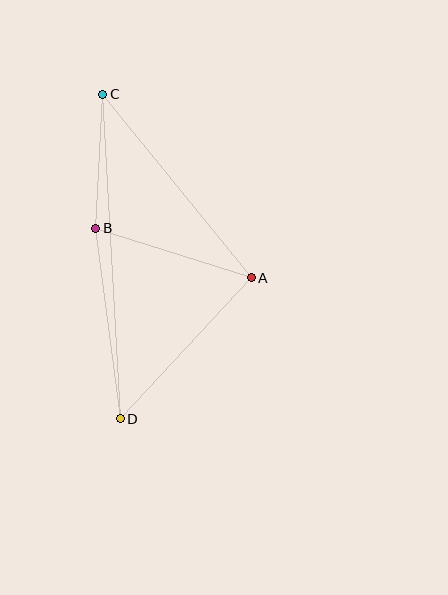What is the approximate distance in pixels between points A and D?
The distance between A and D is approximately 192 pixels.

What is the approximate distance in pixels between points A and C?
The distance between A and C is approximately 236 pixels.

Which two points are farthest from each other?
Points C and D are farthest from each other.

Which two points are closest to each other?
Points B and C are closest to each other.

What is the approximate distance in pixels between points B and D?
The distance between B and D is approximately 192 pixels.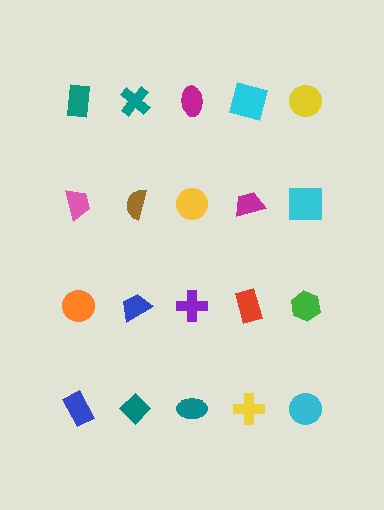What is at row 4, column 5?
A cyan circle.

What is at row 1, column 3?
A magenta ellipse.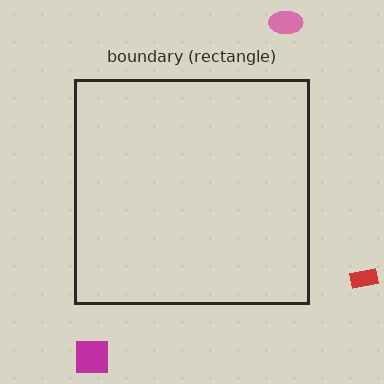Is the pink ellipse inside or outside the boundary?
Outside.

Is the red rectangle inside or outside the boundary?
Outside.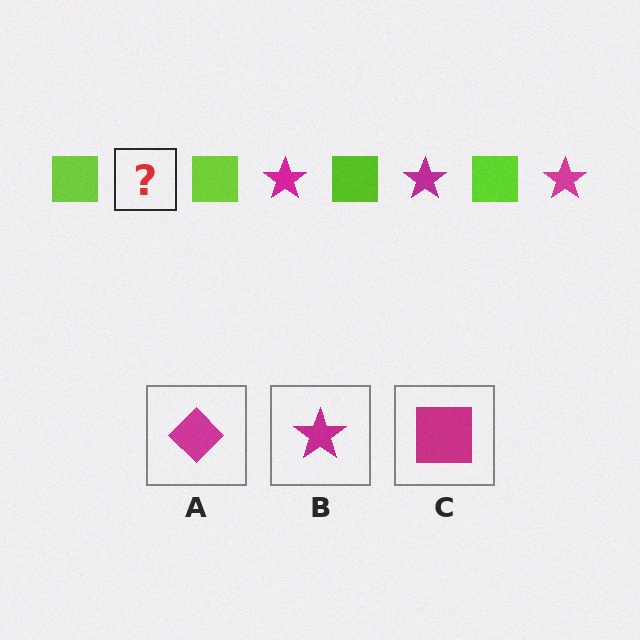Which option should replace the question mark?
Option B.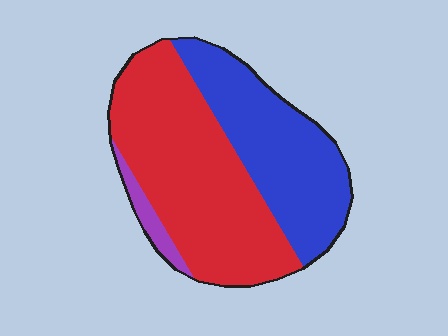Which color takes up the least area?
Purple, at roughly 5%.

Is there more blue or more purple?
Blue.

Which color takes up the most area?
Red, at roughly 55%.